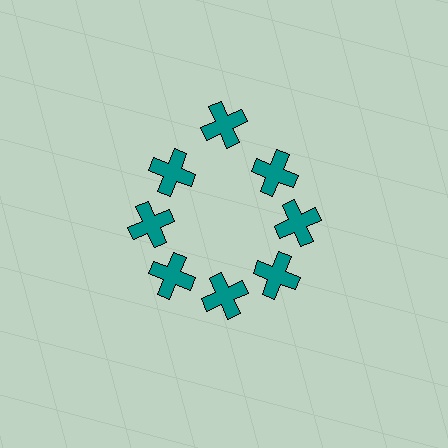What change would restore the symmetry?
The symmetry would be restored by moving it inward, back onto the ring so that all 8 crosses sit at equal angles and equal distance from the center.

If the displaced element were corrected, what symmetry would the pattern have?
It would have 8-fold rotational symmetry — the pattern would map onto itself every 45 degrees.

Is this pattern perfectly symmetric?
No. The 8 teal crosses are arranged in a ring, but one element near the 12 o'clock position is pushed outward from the center, breaking the 8-fold rotational symmetry.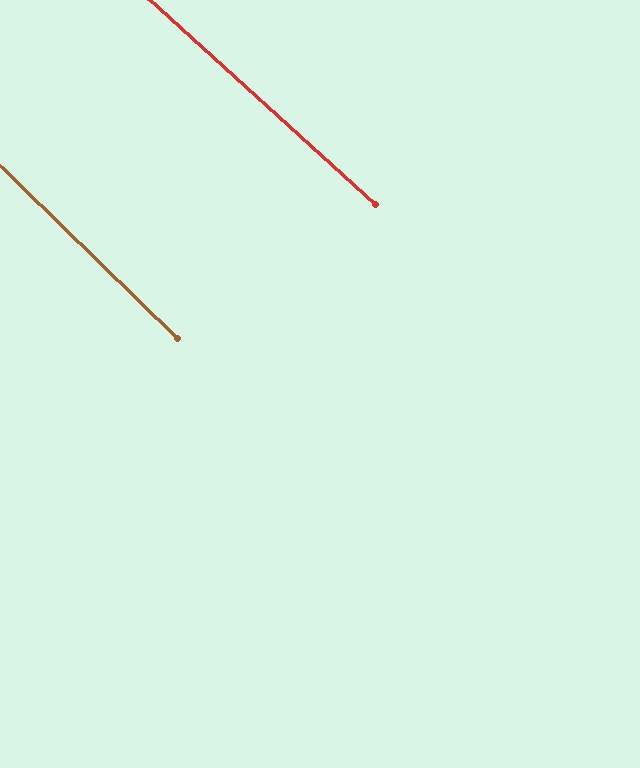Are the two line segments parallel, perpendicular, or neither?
Parallel — their directions differ by only 1.7°.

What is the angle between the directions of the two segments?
Approximately 2 degrees.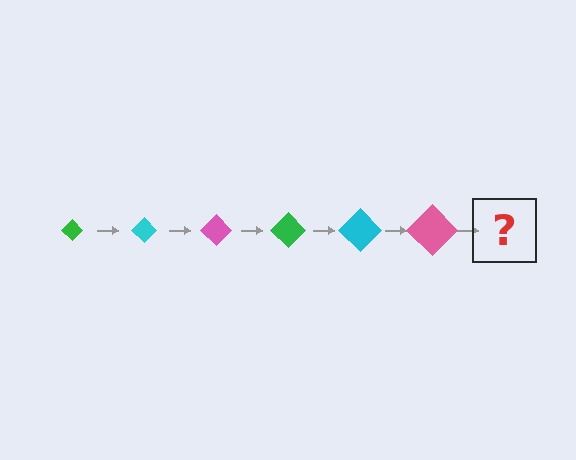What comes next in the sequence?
The next element should be a green diamond, larger than the previous one.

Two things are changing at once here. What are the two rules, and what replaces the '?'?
The two rules are that the diamond grows larger each step and the color cycles through green, cyan, and pink. The '?' should be a green diamond, larger than the previous one.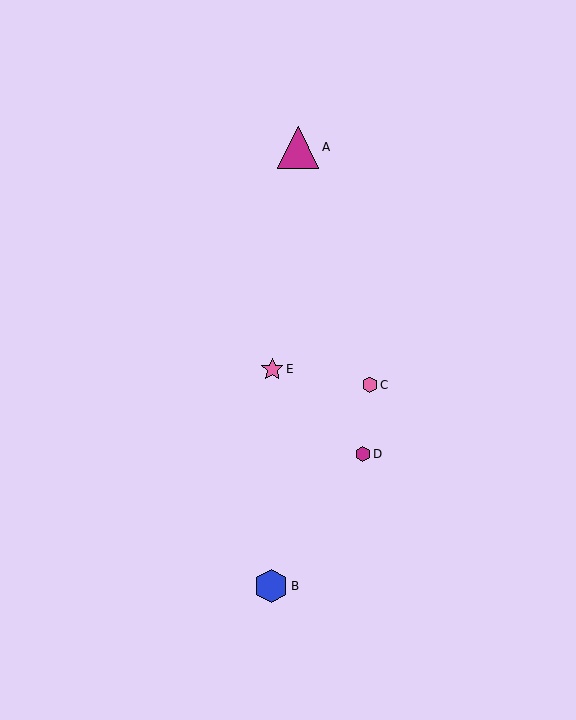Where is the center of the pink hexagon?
The center of the pink hexagon is at (370, 385).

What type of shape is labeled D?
Shape D is a magenta hexagon.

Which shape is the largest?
The magenta triangle (labeled A) is the largest.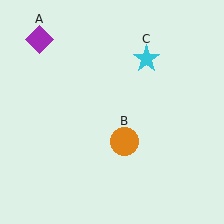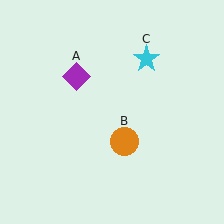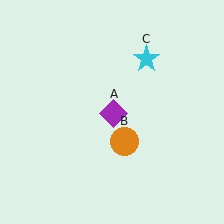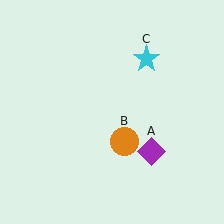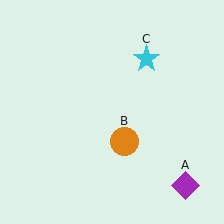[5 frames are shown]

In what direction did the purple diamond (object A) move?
The purple diamond (object A) moved down and to the right.